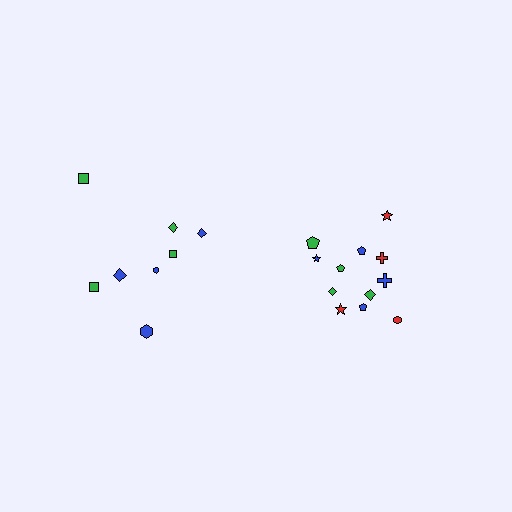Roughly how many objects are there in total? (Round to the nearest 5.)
Roughly 20 objects in total.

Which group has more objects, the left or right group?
The right group.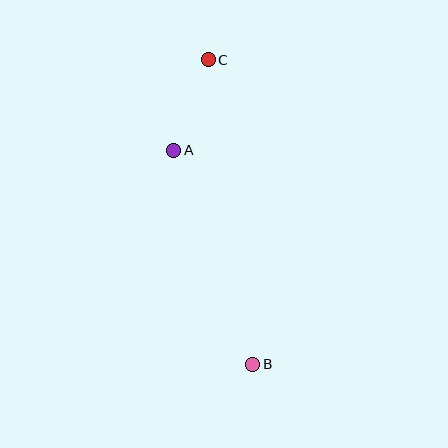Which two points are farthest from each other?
Points B and C are farthest from each other.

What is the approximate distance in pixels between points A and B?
The distance between A and B is approximately 228 pixels.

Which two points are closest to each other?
Points A and C are closest to each other.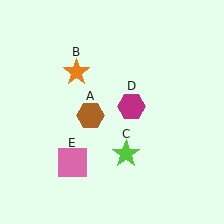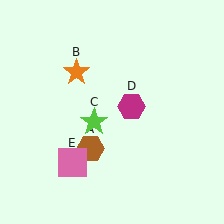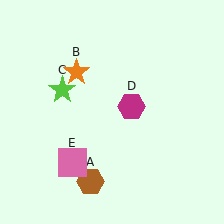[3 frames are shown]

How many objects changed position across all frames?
2 objects changed position: brown hexagon (object A), lime star (object C).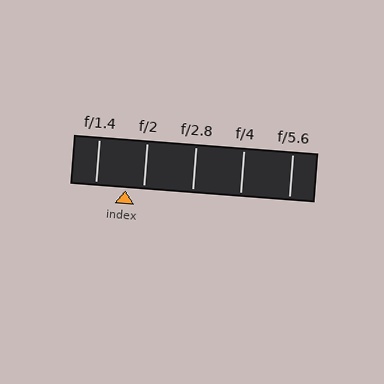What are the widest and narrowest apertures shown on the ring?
The widest aperture shown is f/1.4 and the narrowest is f/5.6.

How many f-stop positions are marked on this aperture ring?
There are 5 f-stop positions marked.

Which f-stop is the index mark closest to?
The index mark is closest to f/2.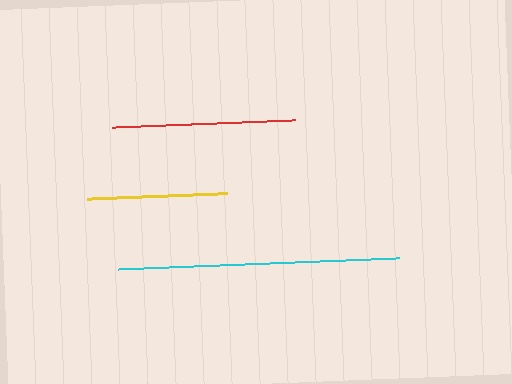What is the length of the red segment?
The red segment is approximately 183 pixels long.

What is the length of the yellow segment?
The yellow segment is approximately 140 pixels long.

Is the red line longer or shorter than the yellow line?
The red line is longer than the yellow line.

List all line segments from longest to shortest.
From longest to shortest: cyan, red, yellow.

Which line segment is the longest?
The cyan line is the longest at approximately 280 pixels.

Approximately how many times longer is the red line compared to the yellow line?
The red line is approximately 1.3 times the length of the yellow line.